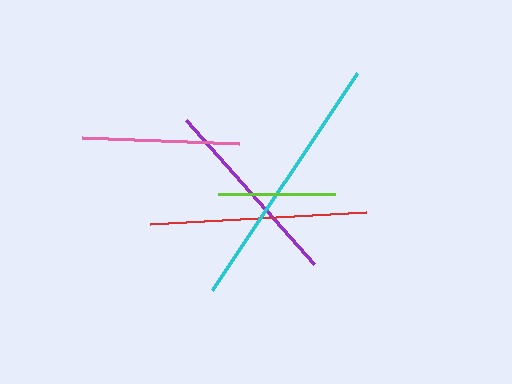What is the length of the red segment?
The red segment is approximately 216 pixels long.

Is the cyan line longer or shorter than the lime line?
The cyan line is longer than the lime line.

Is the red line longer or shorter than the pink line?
The red line is longer than the pink line.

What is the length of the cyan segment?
The cyan segment is approximately 261 pixels long.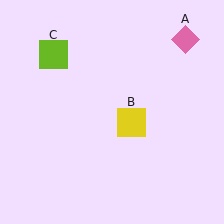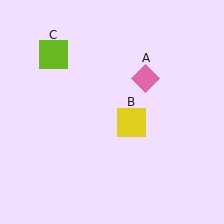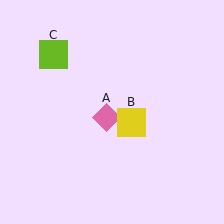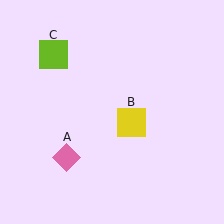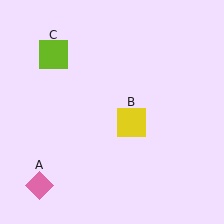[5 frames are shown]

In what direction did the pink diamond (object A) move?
The pink diamond (object A) moved down and to the left.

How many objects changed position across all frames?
1 object changed position: pink diamond (object A).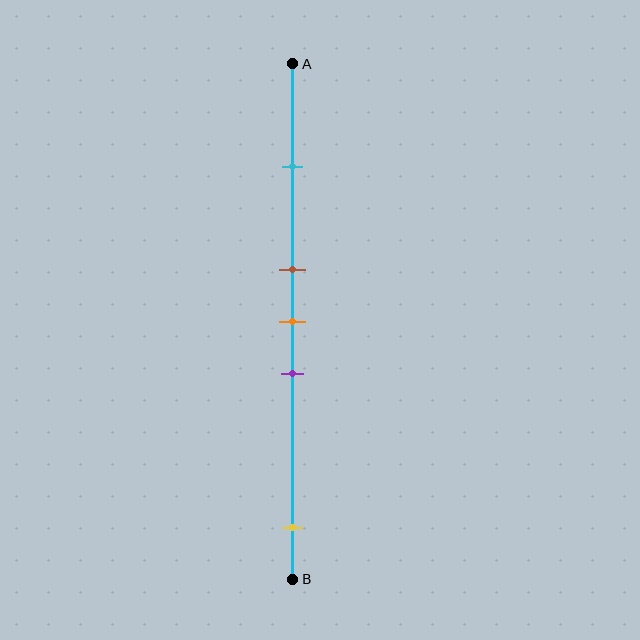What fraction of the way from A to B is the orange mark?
The orange mark is approximately 50% (0.5) of the way from A to B.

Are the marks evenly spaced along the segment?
No, the marks are not evenly spaced.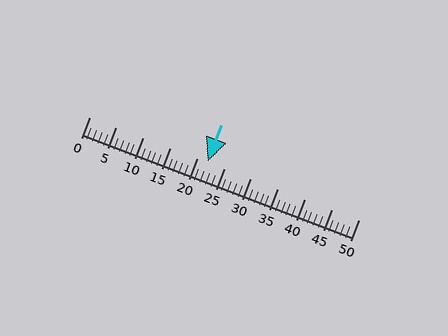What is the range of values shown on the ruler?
The ruler shows values from 0 to 50.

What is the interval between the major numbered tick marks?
The major tick marks are spaced 5 units apart.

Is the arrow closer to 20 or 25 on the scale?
The arrow is closer to 20.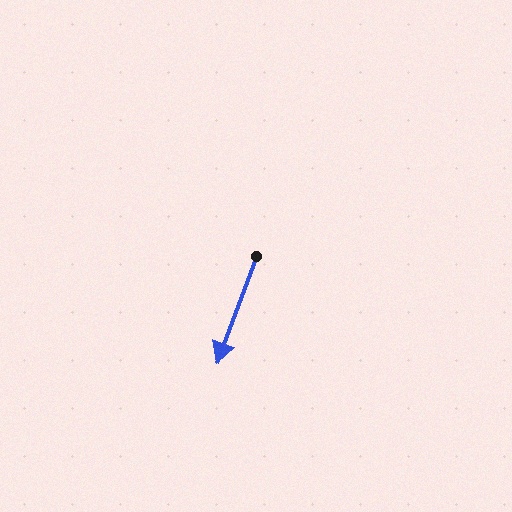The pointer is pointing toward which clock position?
Roughly 7 o'clock.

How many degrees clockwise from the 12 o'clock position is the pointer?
Approximately 200 degrees.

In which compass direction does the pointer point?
South.